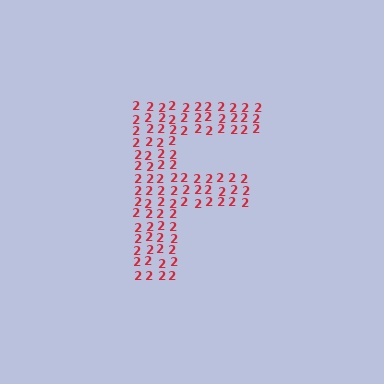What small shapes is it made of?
It is made of small digit 2's.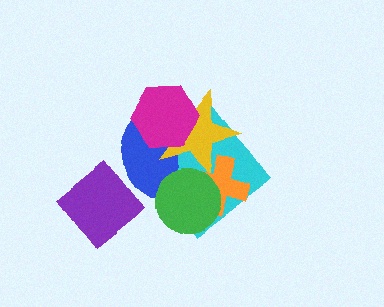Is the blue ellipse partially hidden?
Yes, it is partially covered by another shape.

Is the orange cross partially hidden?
Yes, it is partially covered by another shape.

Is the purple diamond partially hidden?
No, no other shape covers it.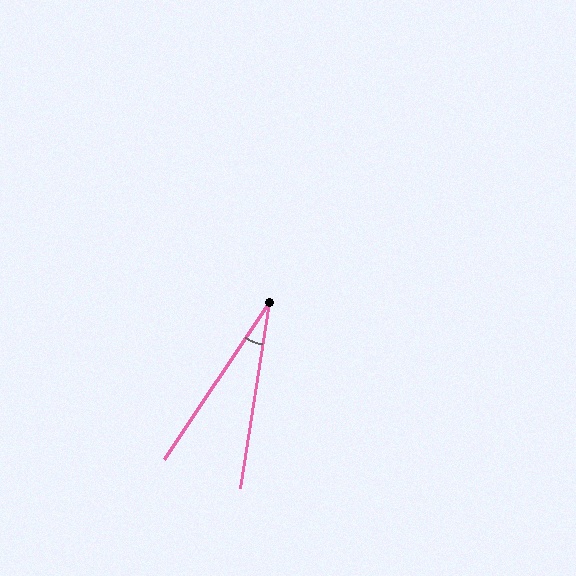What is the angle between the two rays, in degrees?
Approximately 25 degrees.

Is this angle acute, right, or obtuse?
It is acute.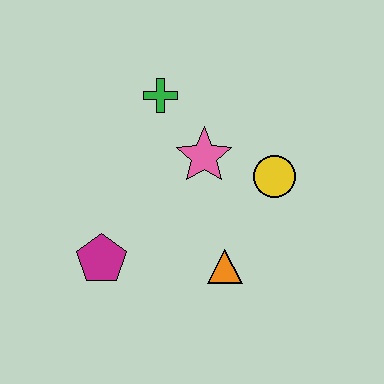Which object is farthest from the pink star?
The magenta pentagon is farthest from the pink star.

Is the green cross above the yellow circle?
Yes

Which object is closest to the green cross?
The pink star is closest to the green cross.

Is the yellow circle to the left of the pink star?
No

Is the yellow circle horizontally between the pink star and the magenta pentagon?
No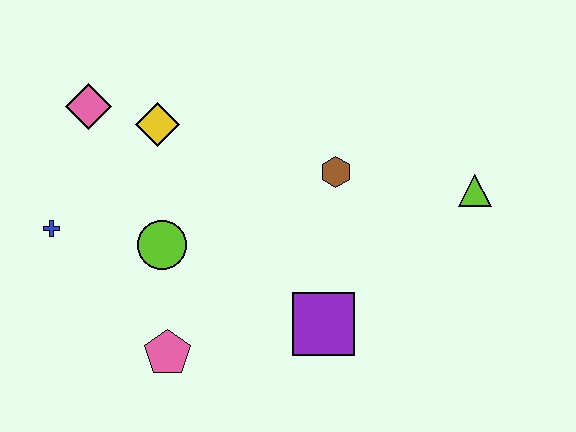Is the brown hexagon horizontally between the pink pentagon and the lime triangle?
Yes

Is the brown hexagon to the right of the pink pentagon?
Yes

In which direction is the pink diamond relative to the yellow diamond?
The pink diamond is to the left of the yellow diamond.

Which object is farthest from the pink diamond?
The lime triangle is farthest from the pink diamond.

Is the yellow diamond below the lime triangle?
No